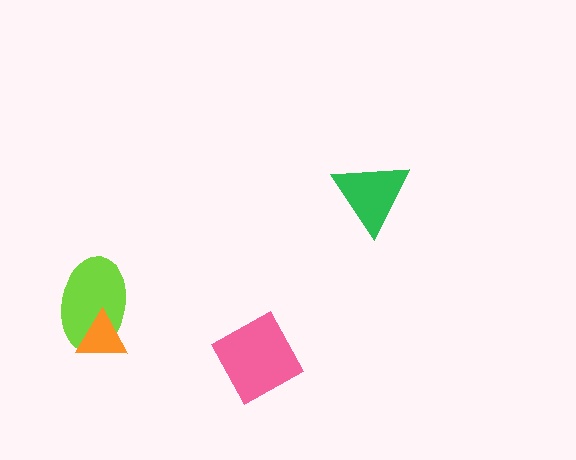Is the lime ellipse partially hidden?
Yes, it is partially covered by another shape.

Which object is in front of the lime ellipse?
The orange triangle is in front of the lime ellipse.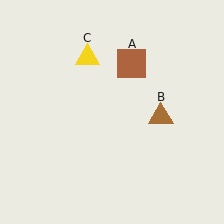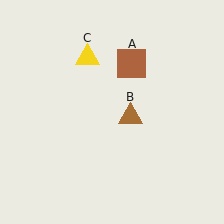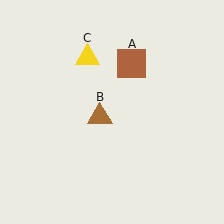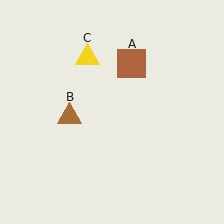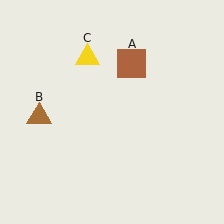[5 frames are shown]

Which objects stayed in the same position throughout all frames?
Brown square (object A) and yellow triangle (object C) remained stationary.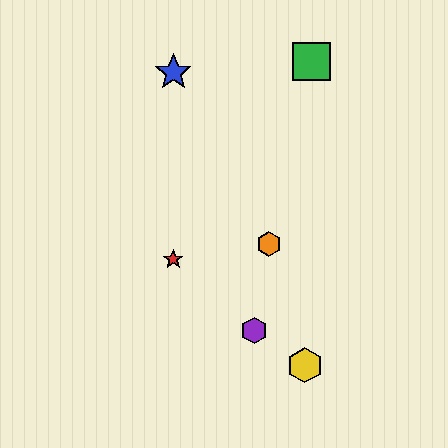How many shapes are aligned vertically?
2 shapes (the red star, the blue star) are aligned vertically.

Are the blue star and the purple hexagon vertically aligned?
No, the blue star is at x≈173 and the purple hexagon is at x≈254.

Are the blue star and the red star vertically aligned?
Yes, both are at x≈173.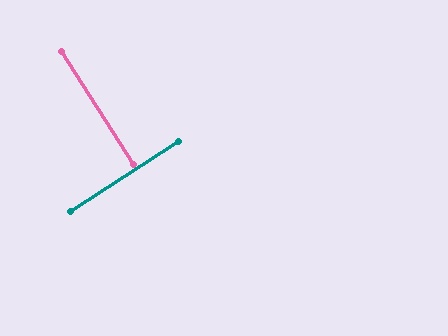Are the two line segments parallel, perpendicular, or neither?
Perpendicular — they meet at approximately 90°.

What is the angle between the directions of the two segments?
Approximately 90 degrees.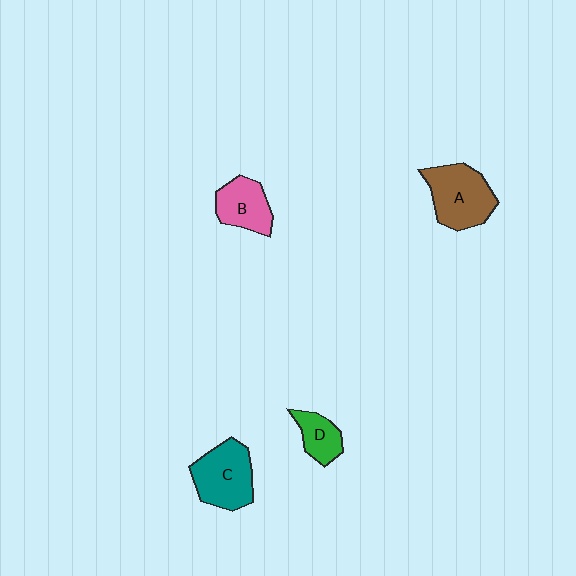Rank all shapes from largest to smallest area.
From largest to smallest: A (brown), C (teal), B (pink), D (green).